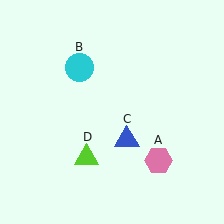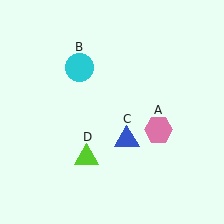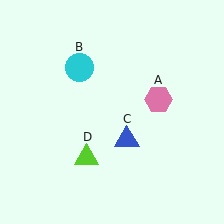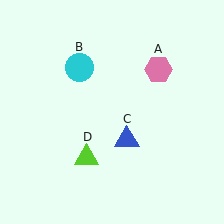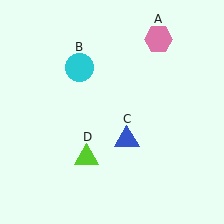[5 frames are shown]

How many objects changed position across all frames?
1 object changed position: pink hexagon (object A).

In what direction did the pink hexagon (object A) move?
The pink hexagon (object A) moved up.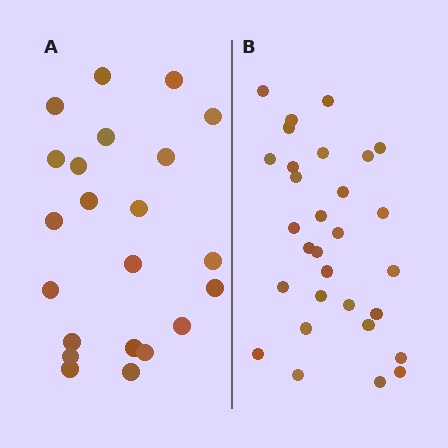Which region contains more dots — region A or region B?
Region B (the right region) has more dots.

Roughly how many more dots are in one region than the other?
Region B has roughly 8 or so more dots than region A.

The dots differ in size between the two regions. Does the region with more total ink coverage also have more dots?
No. Region A has more total ink coverage because its dots are larger, but region B actually contains more individual dots. Total area can be misleading — the number of items is what matters here.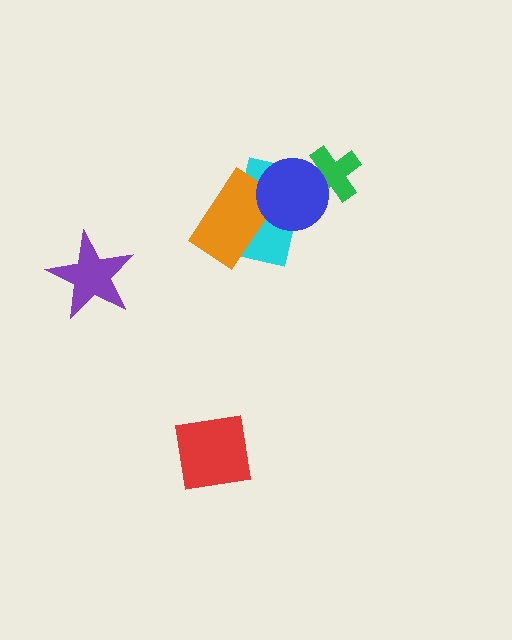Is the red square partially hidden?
No, no other shape covers it.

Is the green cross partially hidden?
Yes, it is partially covered by another shape.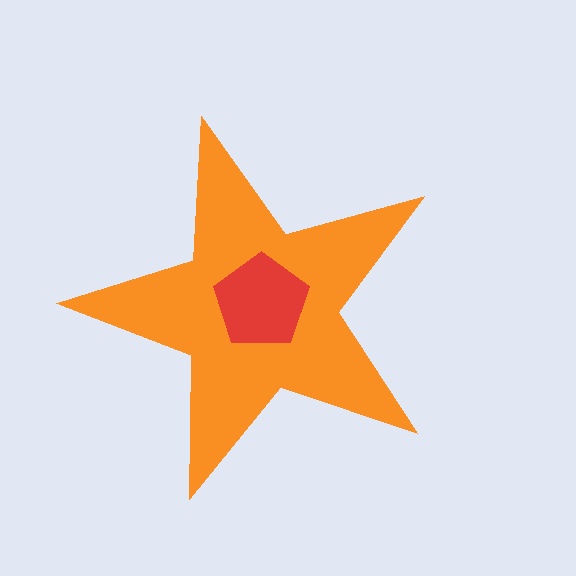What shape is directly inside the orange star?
The red pentagon.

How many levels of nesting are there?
2.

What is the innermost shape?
The red pentagon.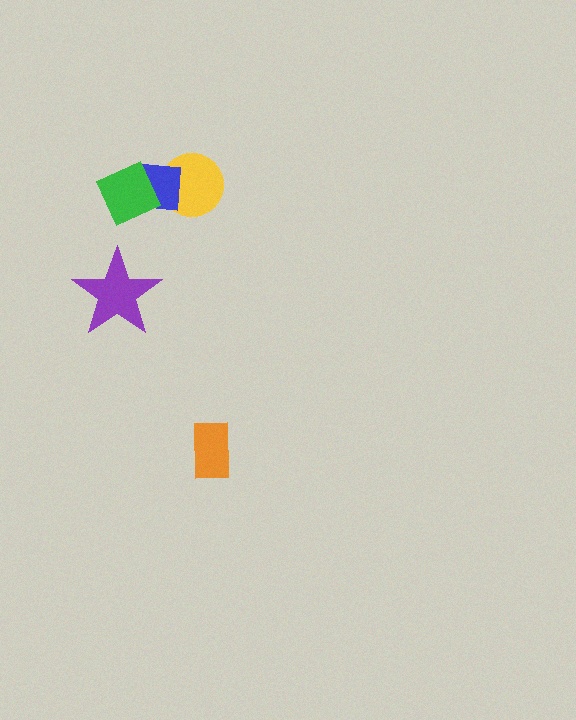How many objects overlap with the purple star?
0 objects overlap with the purple star.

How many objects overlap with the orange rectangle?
0 objects overlap with the orange rectangle.